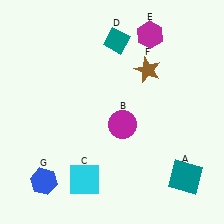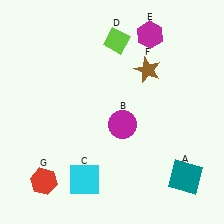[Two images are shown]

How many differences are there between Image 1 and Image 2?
There are 2 differences between the two images.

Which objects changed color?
D changed from teal to lime. G changed from blue to red.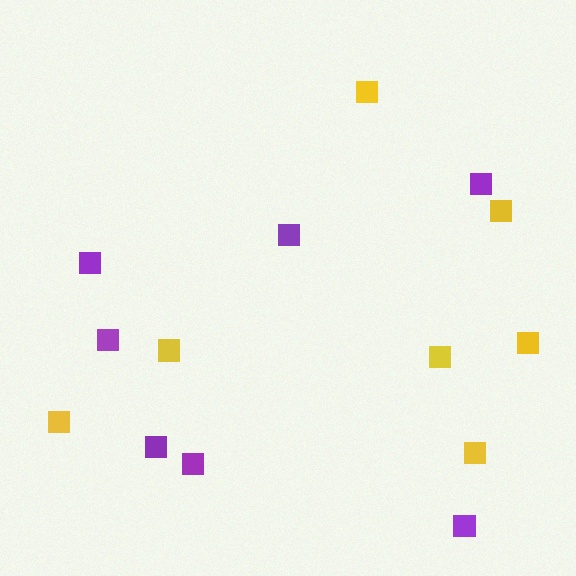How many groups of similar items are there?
There are 2 groups: one group of yellow squares (7) and one group of purple squares (7).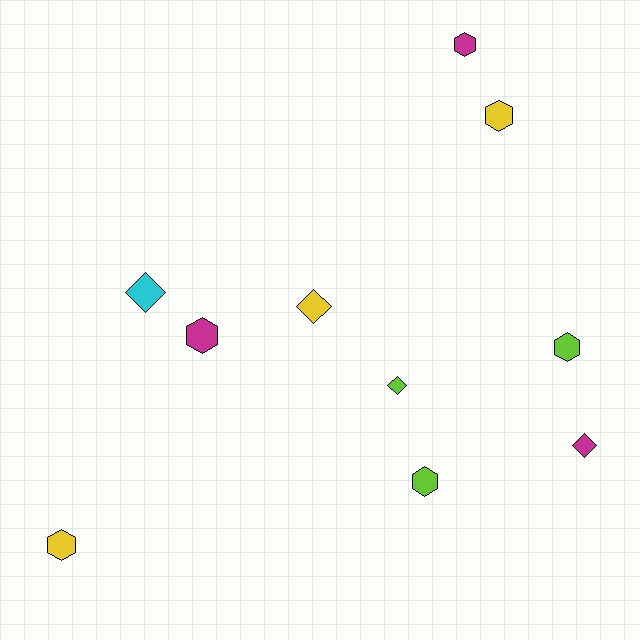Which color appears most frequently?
Magenta, with 3 objects.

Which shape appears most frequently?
Hexagon, with 6 objects.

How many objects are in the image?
There are 10 objects.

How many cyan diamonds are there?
There is 1 cyan diamond.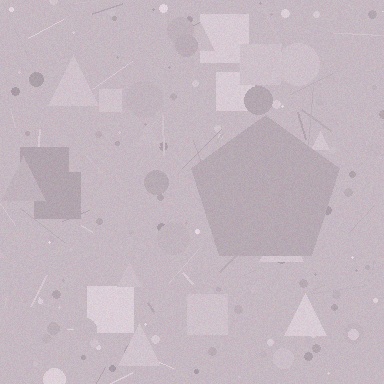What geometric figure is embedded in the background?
A pentagon is embedded in the background.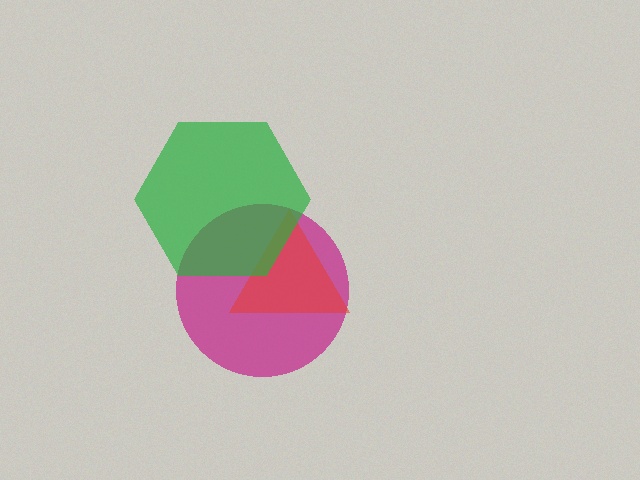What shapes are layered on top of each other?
The layered shapes are: a magenta circle, a red triangle, a green hexagon.